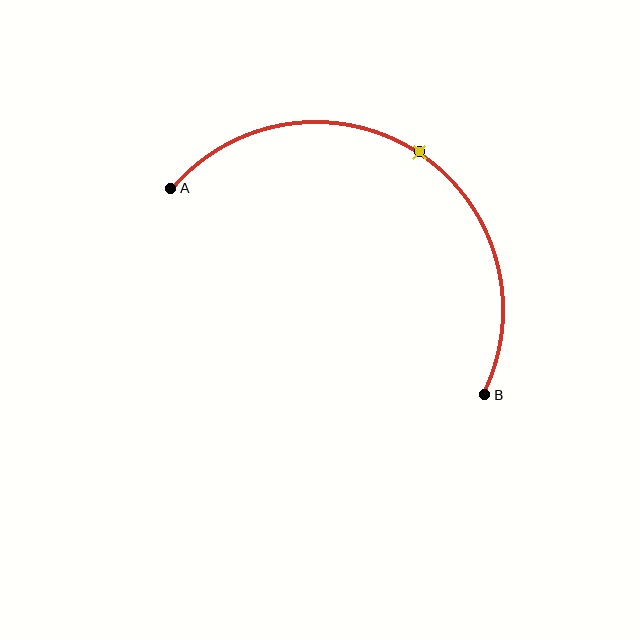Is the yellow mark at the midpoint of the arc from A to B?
Yes. The yellow mark lies on the arc at equal arc-length from both A and B — it is the arc midpoint.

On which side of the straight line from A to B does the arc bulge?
The arc bulges above the straight line connecting A and B.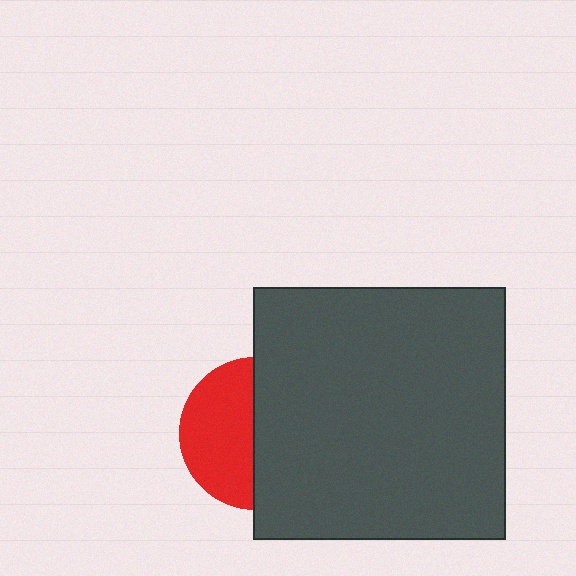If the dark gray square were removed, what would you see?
You would see the complete red circle.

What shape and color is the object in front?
The object in front is a dark gray square.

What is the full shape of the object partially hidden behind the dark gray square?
The partially hidden object is a red circle.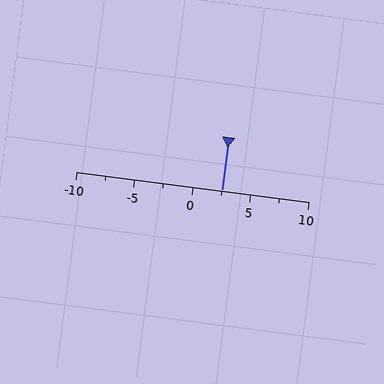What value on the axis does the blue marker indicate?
The marker indicates approximately 2.5.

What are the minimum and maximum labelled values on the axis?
The axis runs from -10 to 10.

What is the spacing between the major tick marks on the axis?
The major ticks are spaced 5 apart.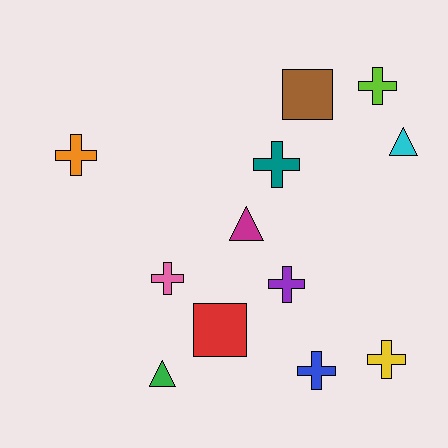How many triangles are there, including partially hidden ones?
There are 3 triangles.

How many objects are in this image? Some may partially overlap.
There are 12 objects.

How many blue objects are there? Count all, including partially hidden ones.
There is 1 blue object.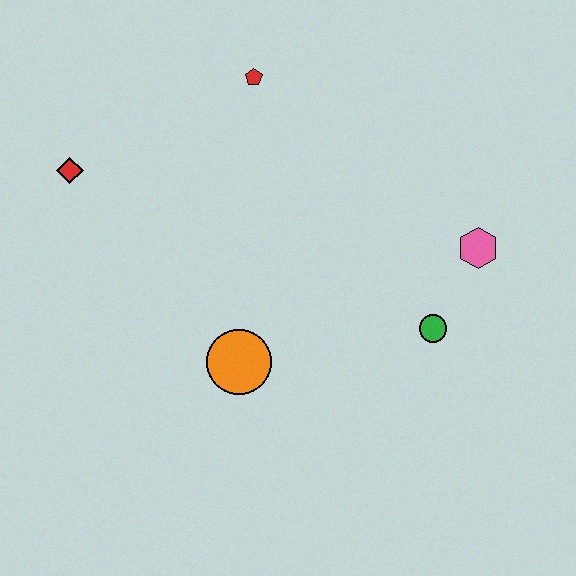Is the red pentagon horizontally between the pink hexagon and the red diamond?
Yes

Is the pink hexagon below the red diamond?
Yes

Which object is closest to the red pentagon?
The red diamond is closest to the red pentagon.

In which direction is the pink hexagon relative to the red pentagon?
The pink hexagon is to the right of the red pentagon.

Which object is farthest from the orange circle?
The red pentagon is farthest from the orange circle.